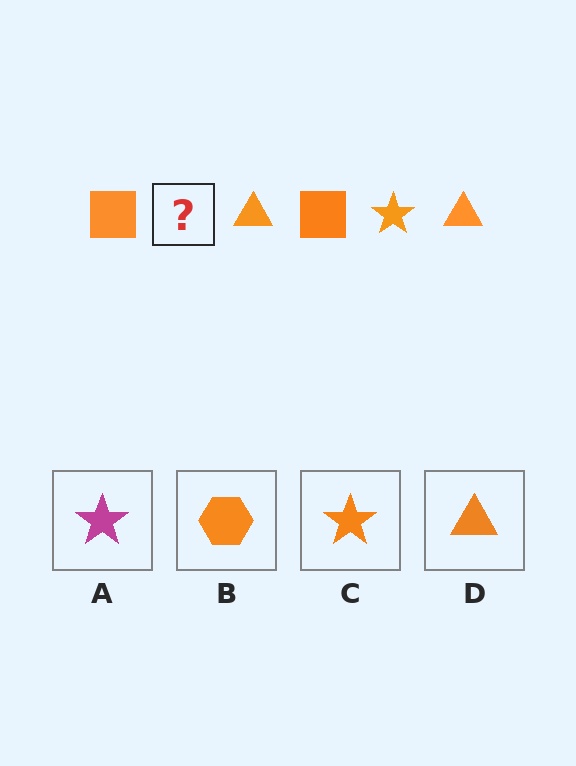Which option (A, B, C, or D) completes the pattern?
C.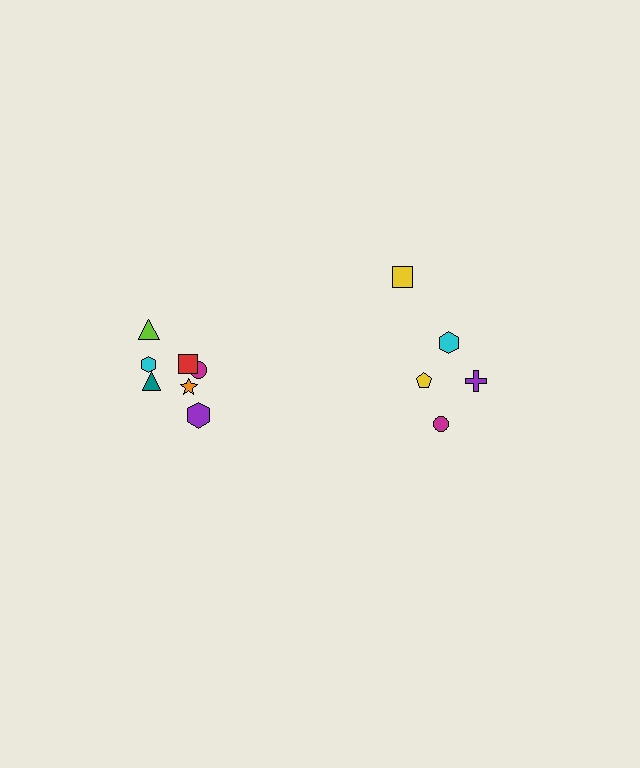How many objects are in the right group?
There are 5 objects.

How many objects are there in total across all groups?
There are 12 objects.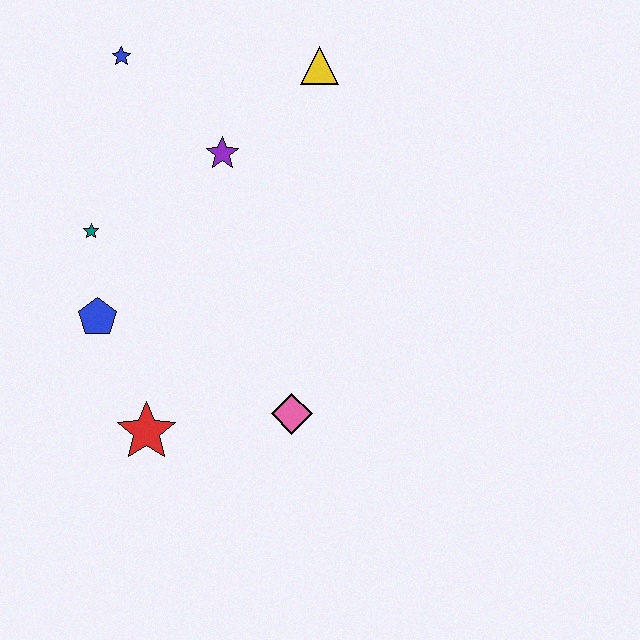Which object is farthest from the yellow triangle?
The red star is farthest from the yellow triangle.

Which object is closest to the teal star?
The blue pentagon is closest to the teal star.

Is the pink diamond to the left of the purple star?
No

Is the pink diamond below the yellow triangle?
Yes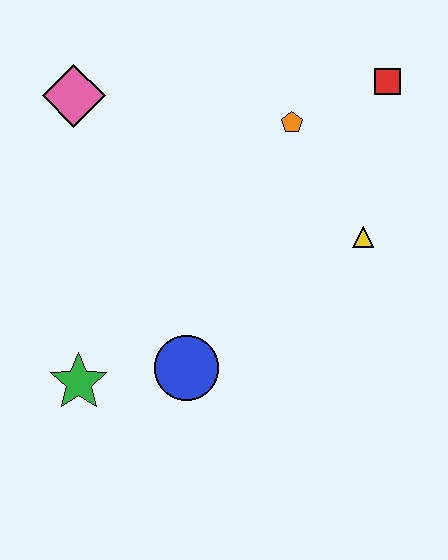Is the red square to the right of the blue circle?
Yes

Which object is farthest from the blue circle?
The red square is farthest from the blue circle.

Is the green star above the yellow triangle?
No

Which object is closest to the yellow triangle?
The orange pentagon is closest to the yellow triangle.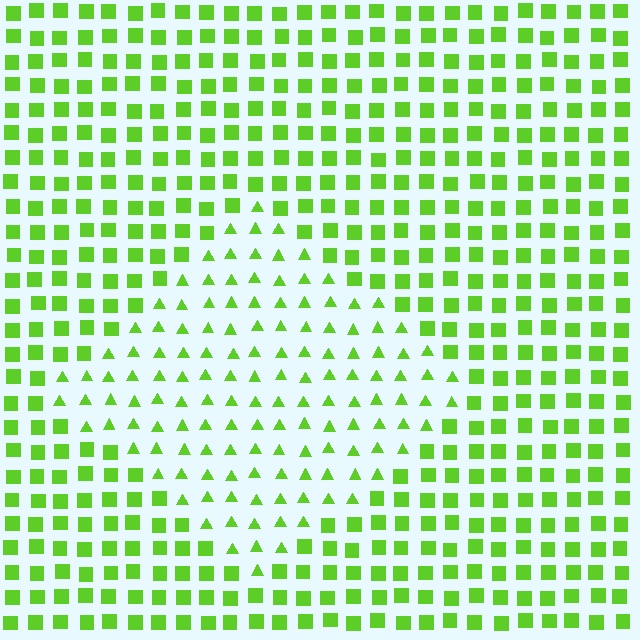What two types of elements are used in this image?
The image uses triangles inside the diamond region and squares outside it.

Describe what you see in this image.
The image is filled with small lime elements arranged in a uniform grid. A diamond-shaped region contains triangles, while the surrounding area contains squares. The boundary is defined purely by the change in element shape.